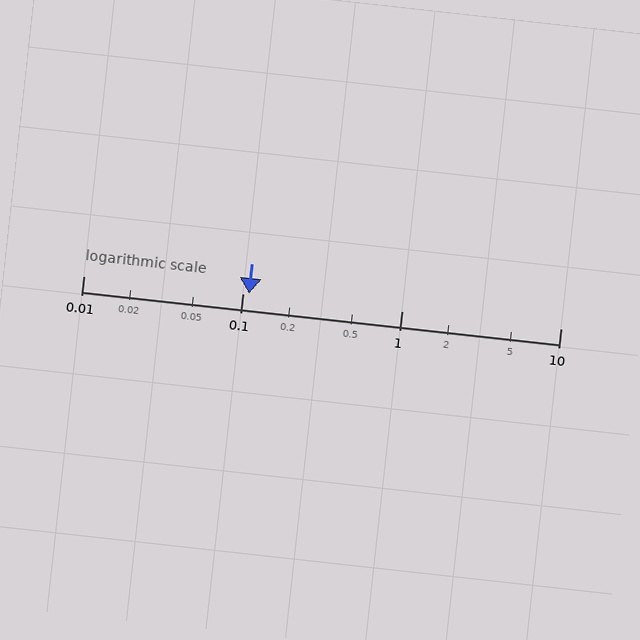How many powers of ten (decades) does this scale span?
The scale spans 3 decades, from 0.01 to 10.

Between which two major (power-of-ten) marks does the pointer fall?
The pointer is between 0.1 and 1.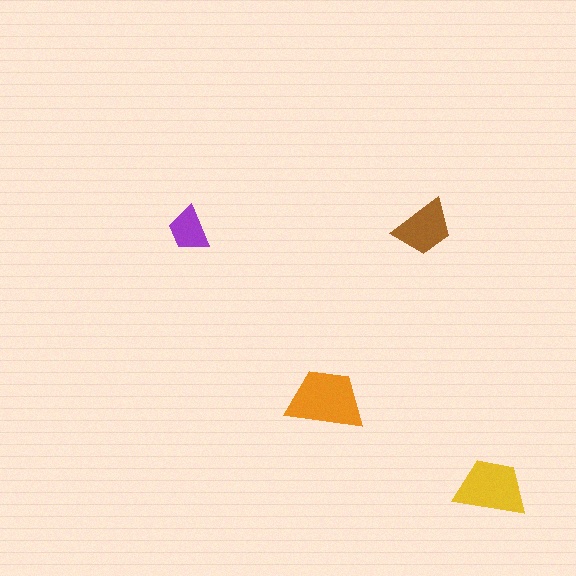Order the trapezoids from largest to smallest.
the orange one, the yellow one, the brown one, the purple one.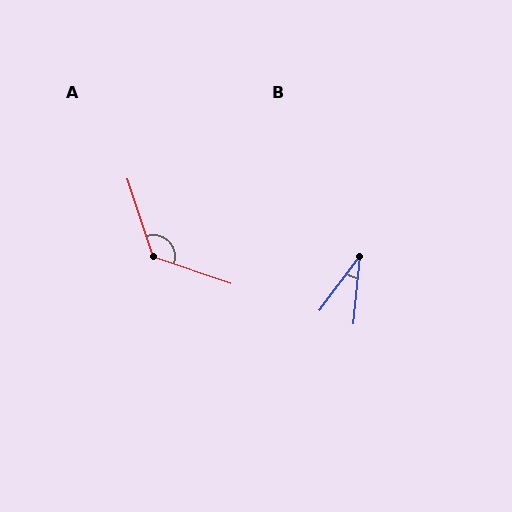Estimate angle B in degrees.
Approximately 31 degrees.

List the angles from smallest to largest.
B (31°), A (127°).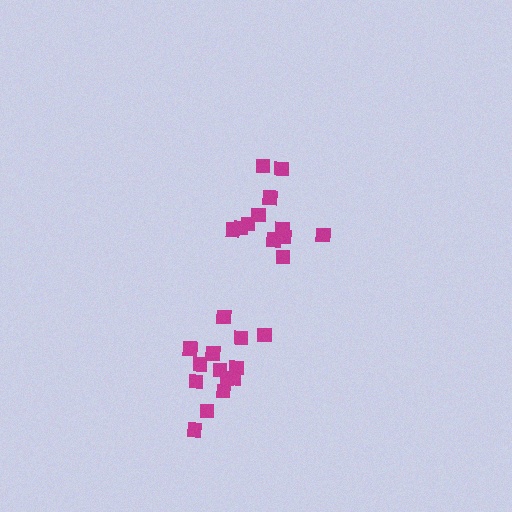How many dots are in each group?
Group 1: 14 dots, Group 2: 12 dots (26 total).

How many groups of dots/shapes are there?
There are 2 groups.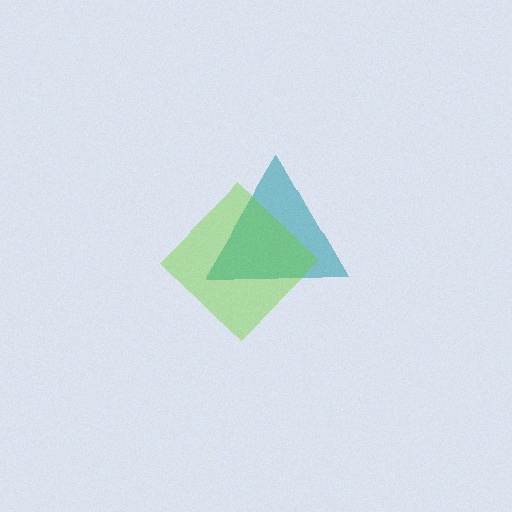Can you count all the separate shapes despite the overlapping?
Yes, there are 2 separate shapes.